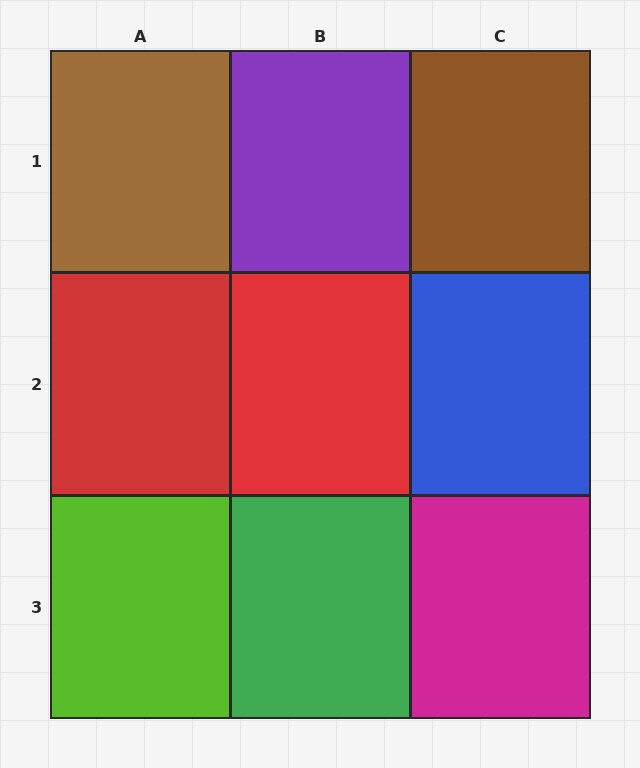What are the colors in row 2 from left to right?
Red, red, blue.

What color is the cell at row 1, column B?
Purple.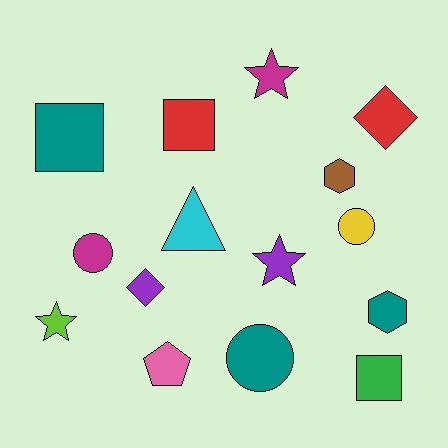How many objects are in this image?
There are 15 objects.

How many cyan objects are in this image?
There is 1 cyan object.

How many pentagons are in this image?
There is 1 pentagon.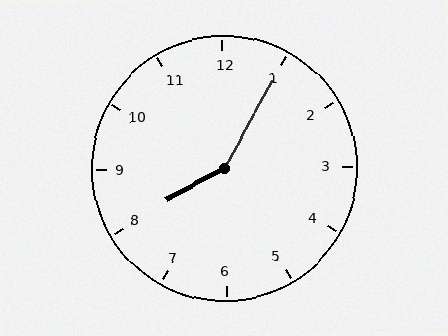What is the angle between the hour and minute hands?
Approximately 148 degrees.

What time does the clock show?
8:05.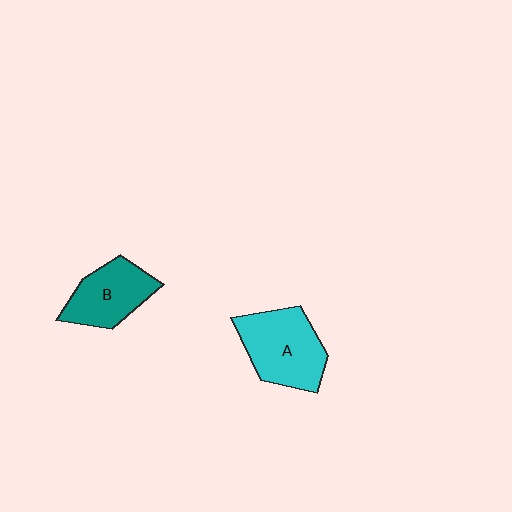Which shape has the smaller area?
Shape B (teal).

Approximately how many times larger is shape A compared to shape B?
Approximately 1.3 times.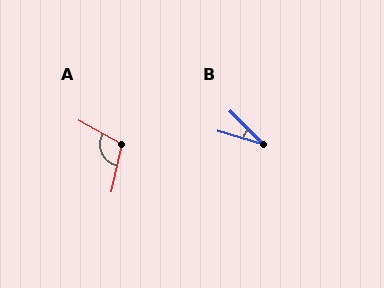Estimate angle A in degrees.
Approximately 107 degrees.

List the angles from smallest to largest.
B (28°), A (107°).